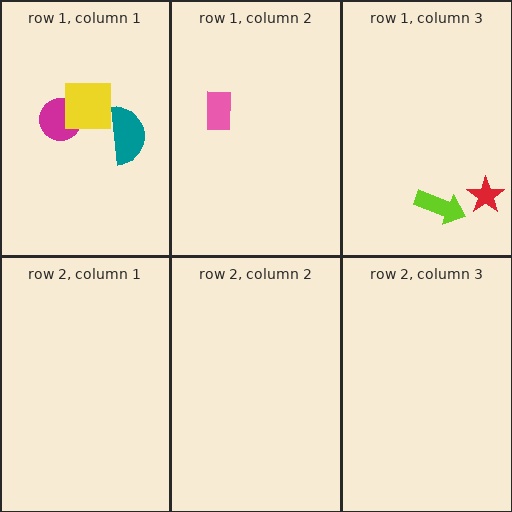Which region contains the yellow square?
The row 1, column 1 region.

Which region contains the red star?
The row 1, column 3 region.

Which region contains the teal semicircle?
The row 1, column 1 region.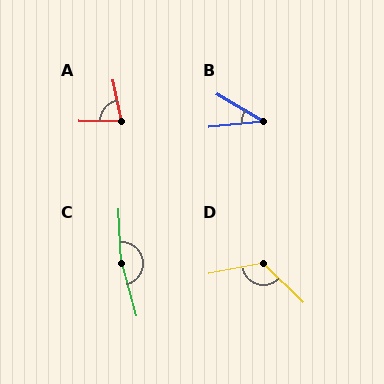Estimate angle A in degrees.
Approximately 78 degrees.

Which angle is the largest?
C, at approximately 167 degrees.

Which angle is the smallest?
B, at approximately 36 degrees.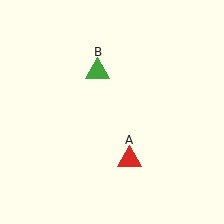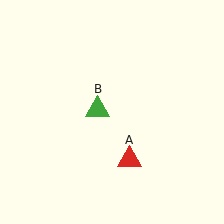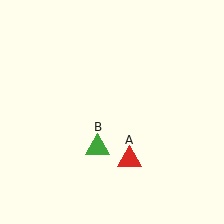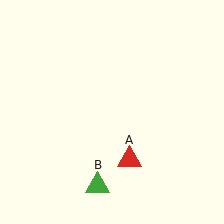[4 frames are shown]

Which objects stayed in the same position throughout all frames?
Red triangle (object A) remained stationary.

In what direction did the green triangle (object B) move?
The green triangle (object B) moved down.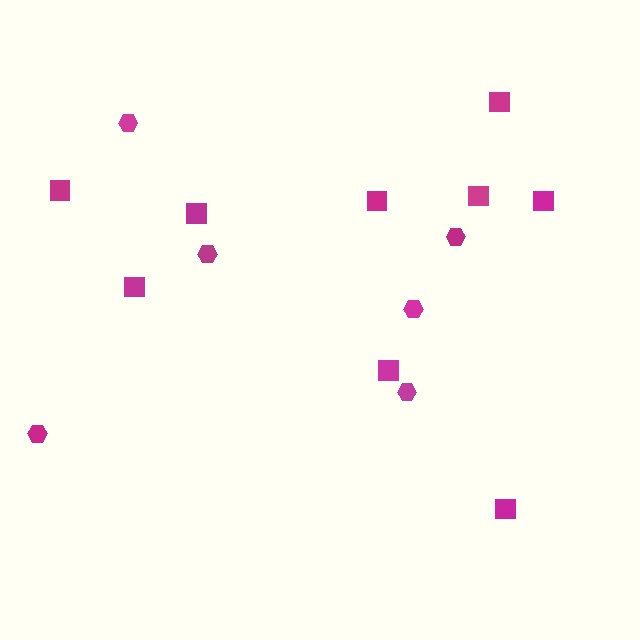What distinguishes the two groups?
There are 2 groups: one group of hexagons (6) and one group of squares (9).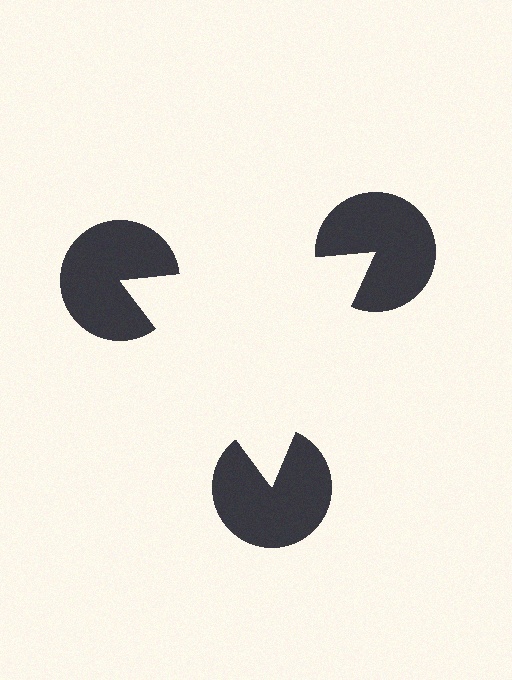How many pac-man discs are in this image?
There are 3 — one at each vertex of the illusory triangle.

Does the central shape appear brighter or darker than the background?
It typically appears slightly brighter than the background, even though no actual brightness change is drawn.